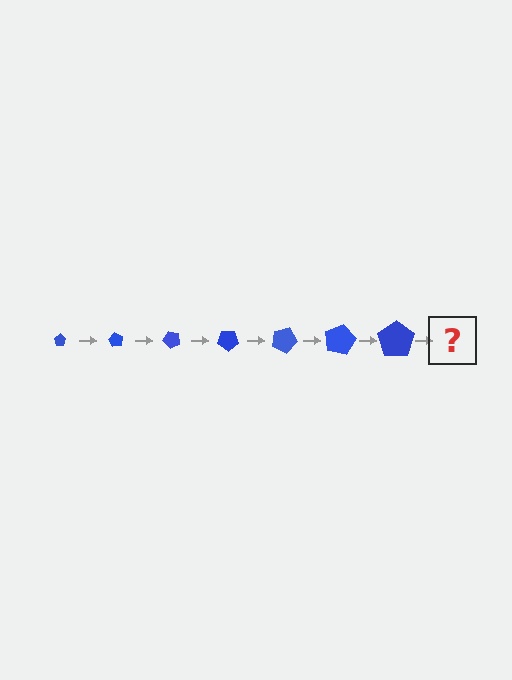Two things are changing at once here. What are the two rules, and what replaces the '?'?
The two rules are that the pentagon grows larger each step and it rotates 60 degrees each step. The '?' should be a pentagon, larger than the previous one and rotated 420 degrees from the start.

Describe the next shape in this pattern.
It should be a pentagon, larger than the previous one and rotated 420 degrees from the start.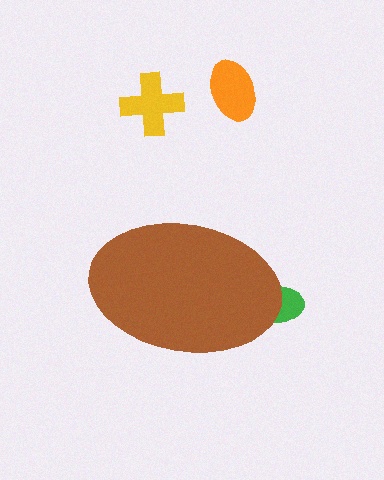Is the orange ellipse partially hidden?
No, the orange ellipse is fully visible.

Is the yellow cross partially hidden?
No, the yellow cross is fully visible.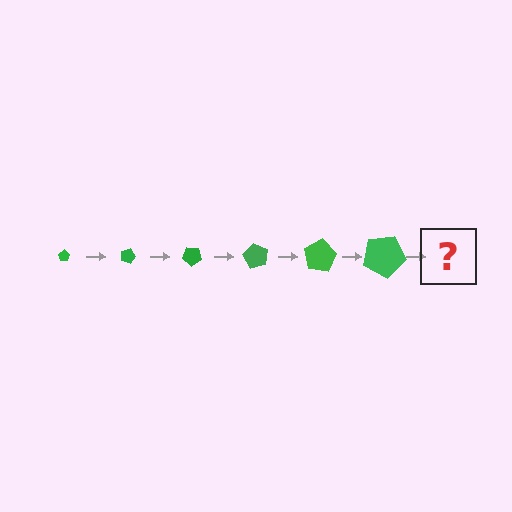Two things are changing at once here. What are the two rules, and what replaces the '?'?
The two rules are that the pentagon grows larger each step and it rotates 20 degrees each step. The '?' should be a pentagon, larger than the previous one and rotated 120 degrees from the start.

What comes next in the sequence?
The next element should be a pentagon, larger than the previous one and rotated 120 degrees from the start.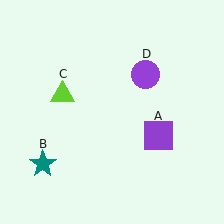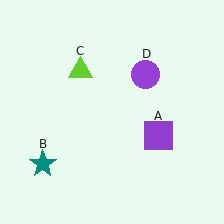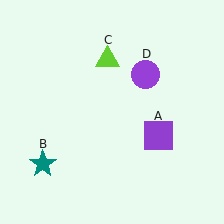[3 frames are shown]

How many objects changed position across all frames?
1 object changed position: lime triangle (object C).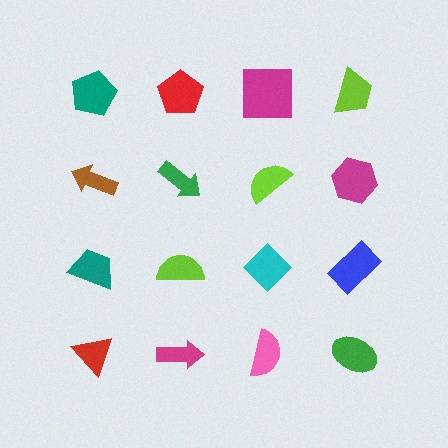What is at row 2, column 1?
A brown arrow.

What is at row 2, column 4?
A magenta hexagon.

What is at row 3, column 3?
A cyan diamond.